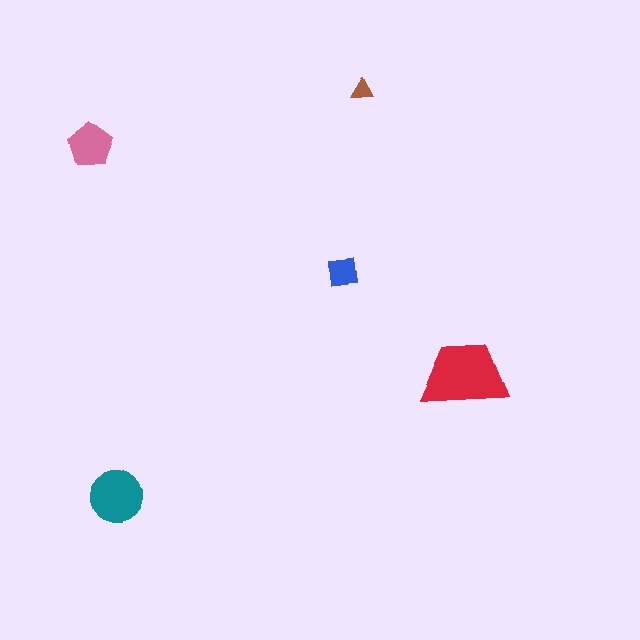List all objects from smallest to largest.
The brown triangle, the blue square, the pink pentagon, the teal circle, the red trapezoid.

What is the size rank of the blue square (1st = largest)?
4th.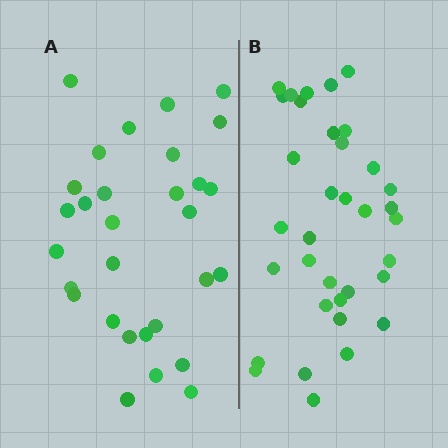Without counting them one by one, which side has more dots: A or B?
Region B (the right region) has more dots.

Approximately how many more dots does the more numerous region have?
Region B has about 5 more dots than region A.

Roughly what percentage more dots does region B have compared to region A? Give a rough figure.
About 15% more.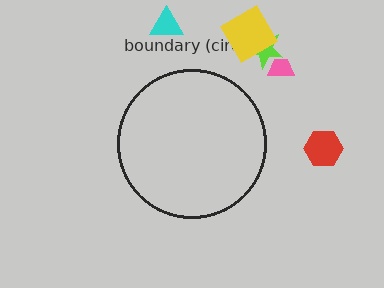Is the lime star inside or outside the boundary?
Outside.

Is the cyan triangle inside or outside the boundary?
Outside.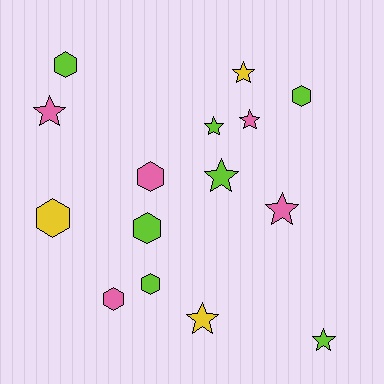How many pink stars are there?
There are 3 pink stars.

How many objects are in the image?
There are 15 objects.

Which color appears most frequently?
Lime, with 7 objects.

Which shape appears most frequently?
Star, with 8 objects.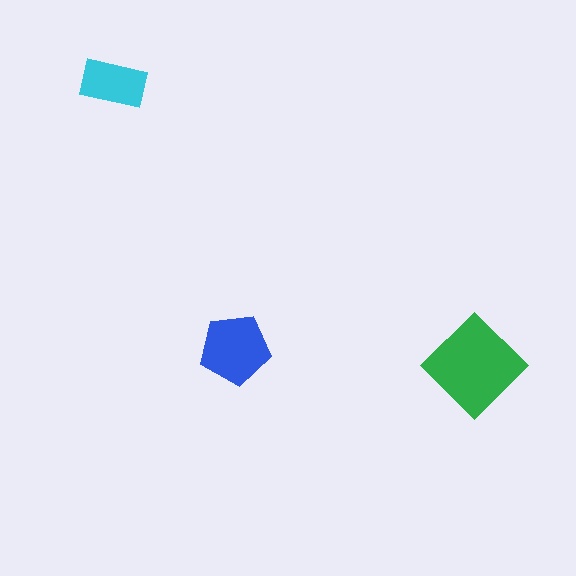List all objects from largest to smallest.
The green diamond, the blue pentagon, the cyan rectangle.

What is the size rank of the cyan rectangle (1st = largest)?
3rd.